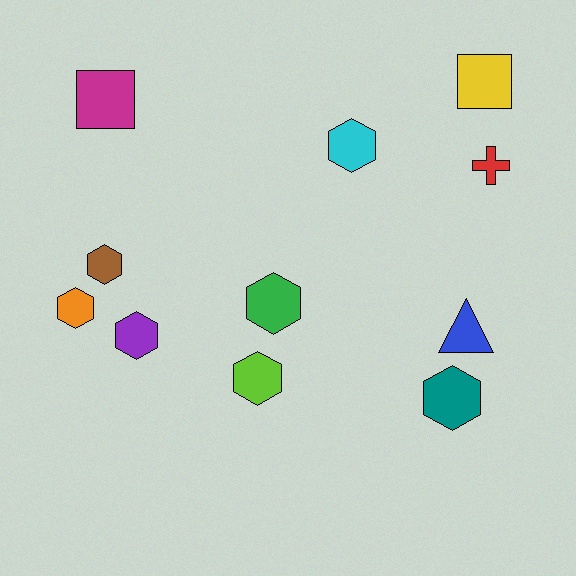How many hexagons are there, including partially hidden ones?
There are 7 hexagons.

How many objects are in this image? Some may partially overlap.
There are 11 objects.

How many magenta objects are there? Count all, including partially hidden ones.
There is 1 magenta object.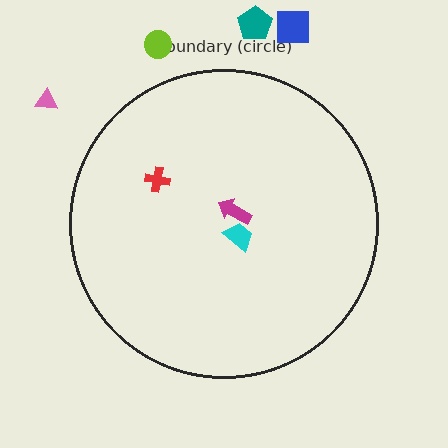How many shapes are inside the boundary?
3 inside, 4 outside.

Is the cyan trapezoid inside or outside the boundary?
Inside.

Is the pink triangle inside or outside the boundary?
Outside.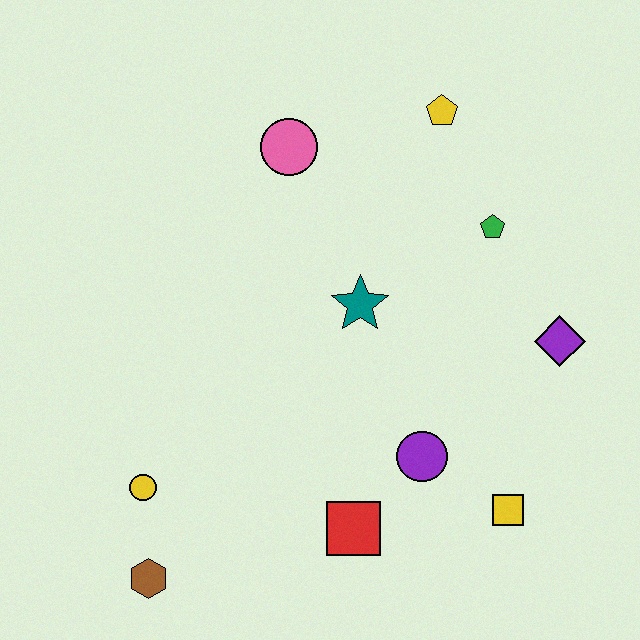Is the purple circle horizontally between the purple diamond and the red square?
Yes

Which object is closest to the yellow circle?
The brown hexagon is closest to the yellow circle.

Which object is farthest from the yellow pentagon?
The brown hexagon is farthest from the yellow pentagon.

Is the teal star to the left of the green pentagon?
Yes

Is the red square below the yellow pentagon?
Yes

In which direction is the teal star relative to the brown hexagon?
The teal star is above the brown hexagon.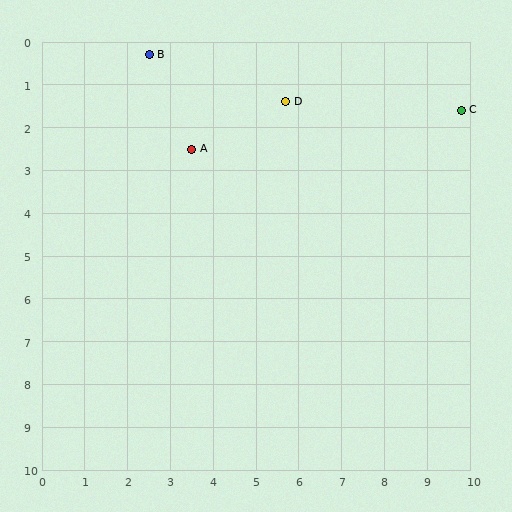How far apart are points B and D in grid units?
Points B and D are about 3.4 grid units apart.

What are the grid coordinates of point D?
Point D is at approximately (5.7, 1.4).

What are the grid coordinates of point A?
Point A is at approximately (3.5, 2.5).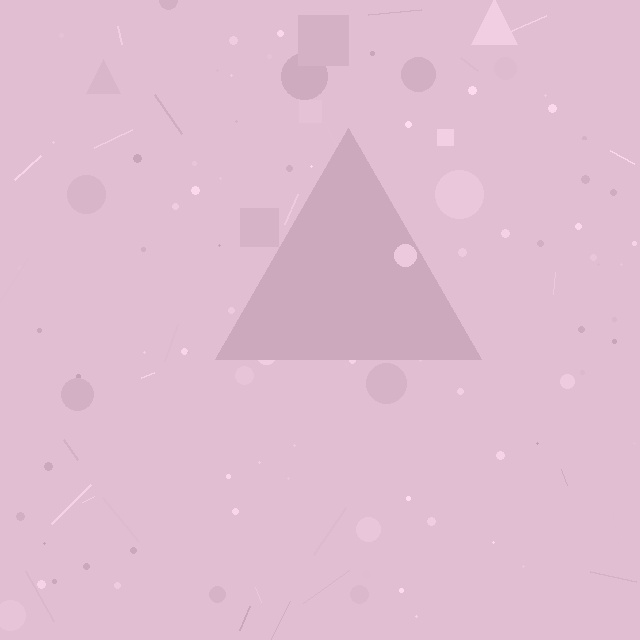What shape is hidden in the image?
A triangle is hidden in the image.